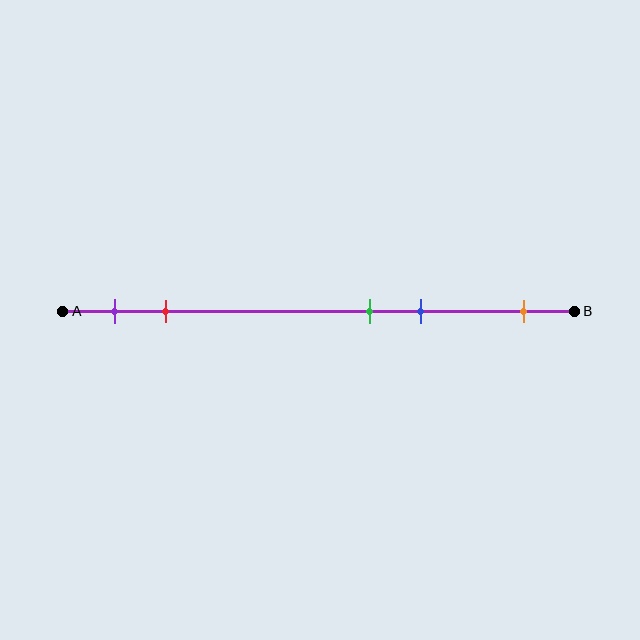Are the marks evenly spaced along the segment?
No, the marks are not evenly spaced.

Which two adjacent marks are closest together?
The green and blue marks are the closest adjacent pair.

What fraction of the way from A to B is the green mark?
The green mark is approximately 60% (0.6) of the way from A to B.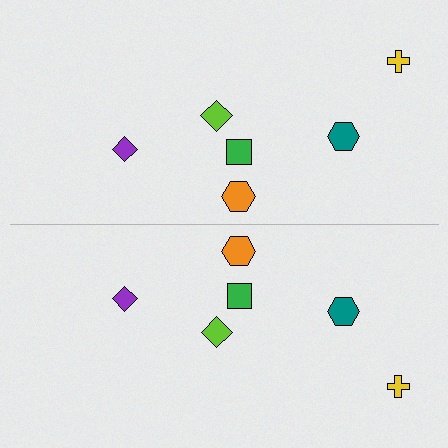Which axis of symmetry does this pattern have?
The pattern has a horizontal axis of symmetry running through the center of the image.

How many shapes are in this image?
There are 12 shapes in this image.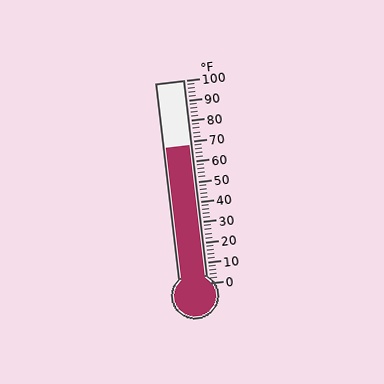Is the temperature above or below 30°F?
The temperature is above 30°F.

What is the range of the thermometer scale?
The thermometer scale ranges from 0°F to 100°F.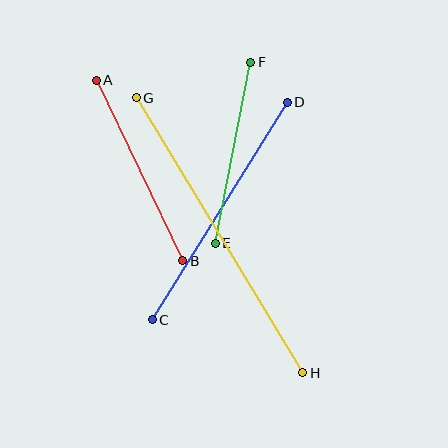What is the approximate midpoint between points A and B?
The midpoint is at approximately (139, 170) pixels.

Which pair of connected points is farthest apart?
Points G and H are farthest apart.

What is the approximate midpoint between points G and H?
The midpoint is at approximately (220, 235) pixels.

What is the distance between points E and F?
The distance is approximately 184 pixels.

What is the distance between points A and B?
The distance is approximately 200 pixels.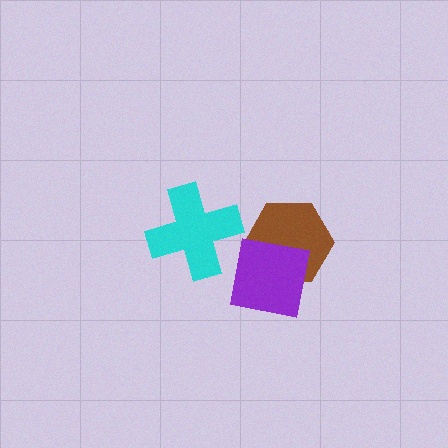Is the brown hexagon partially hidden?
Yes, it is partially covered by another shape.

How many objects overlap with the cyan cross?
0 objects overlap with the cyan cross.